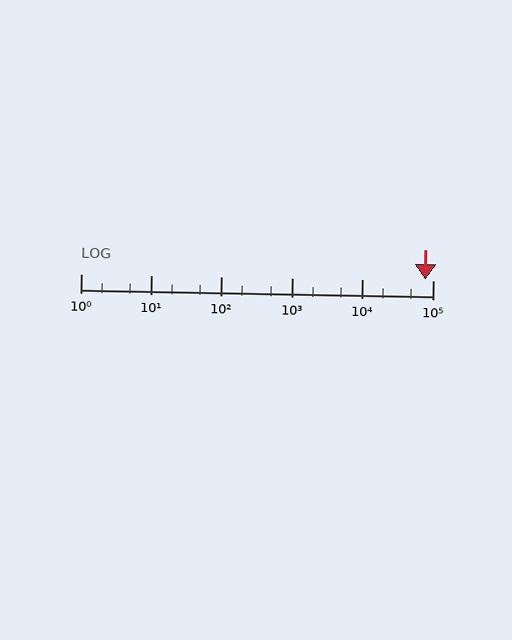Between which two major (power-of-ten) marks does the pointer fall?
The pointer is between 10000 and 100000.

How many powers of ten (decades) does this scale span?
The scale spans 5 decades, from 1 to 100000.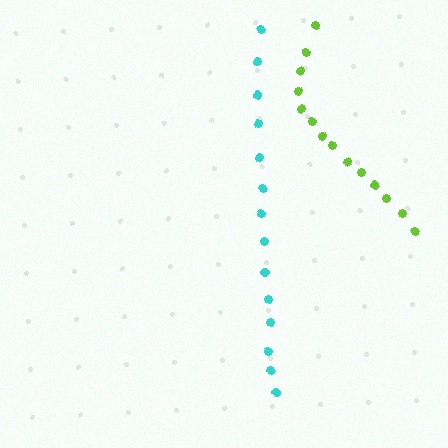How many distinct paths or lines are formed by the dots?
There are 2 distinct paths.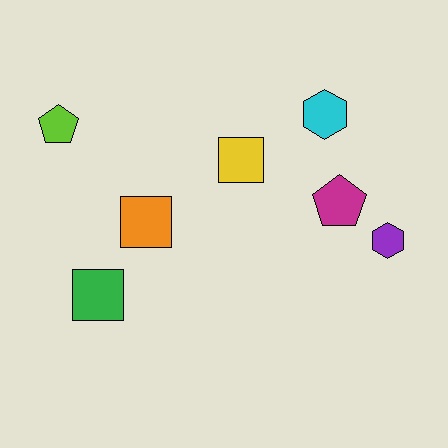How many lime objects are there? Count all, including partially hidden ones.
There is 1 lime object.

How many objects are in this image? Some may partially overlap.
There are 7 objects.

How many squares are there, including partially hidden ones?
There are 3 squares.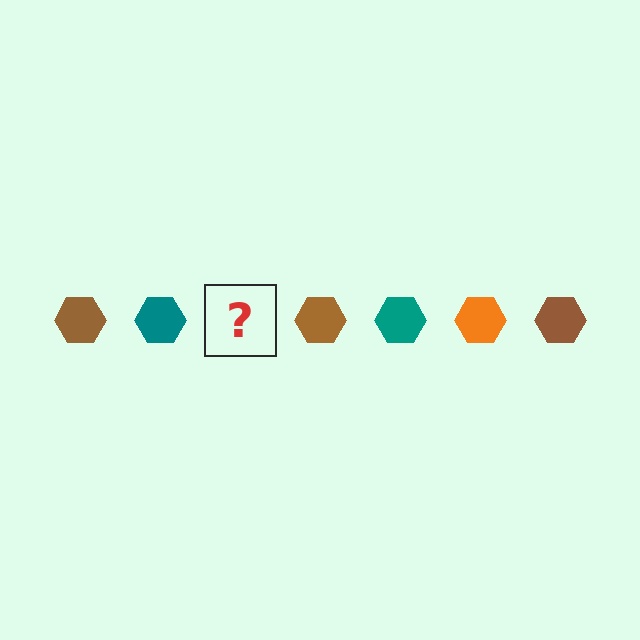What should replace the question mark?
The question mark should be replaced with an orange hexagon.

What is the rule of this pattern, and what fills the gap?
The rule is that the pattern cycles through brown, teal, orange hexagons. The gap should be filled with an orange hexagon.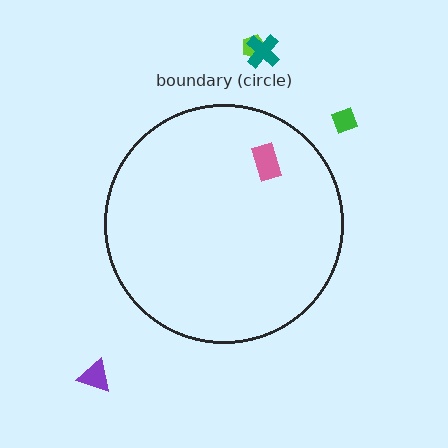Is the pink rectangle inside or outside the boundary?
Inside.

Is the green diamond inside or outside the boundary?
Outside.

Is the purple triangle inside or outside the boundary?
Outside.